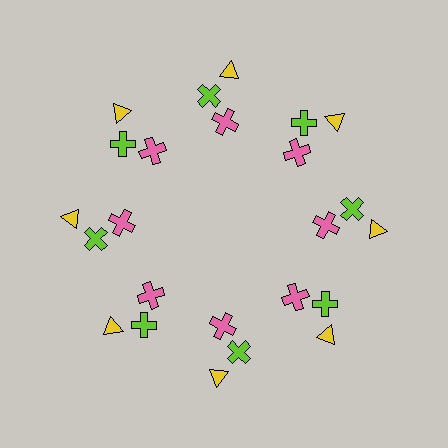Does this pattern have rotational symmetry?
Yes, this pattern has 8-fold rotational symmetry. It looks the same after rotating 45 degrees around the center.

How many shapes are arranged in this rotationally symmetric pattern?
There are 24 shapes, arranged in 8 groups of 3.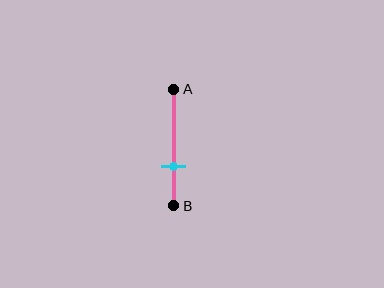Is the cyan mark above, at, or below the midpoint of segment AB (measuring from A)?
The cyan mark is below the midpoint of segment AB.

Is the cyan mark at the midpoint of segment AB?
No, the mark is at about 65% from A, not at the 50% midpoint.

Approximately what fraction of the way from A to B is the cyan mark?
The cyan mark is approximately 65% of the way from A to B.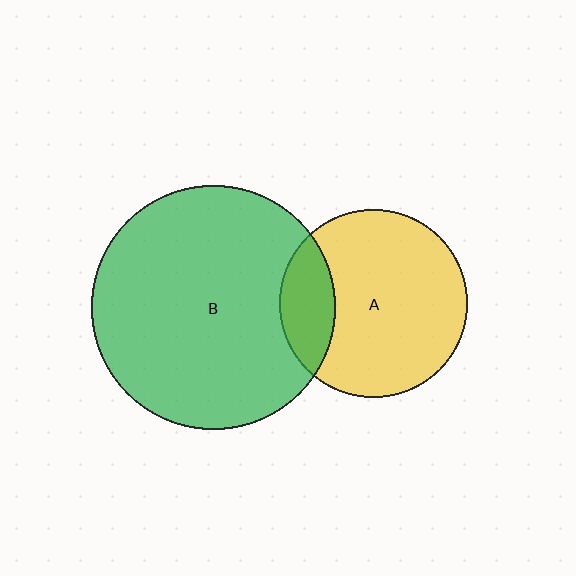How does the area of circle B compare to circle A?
Approximately 1.7 times.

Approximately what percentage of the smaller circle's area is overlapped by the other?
Approximately 20%.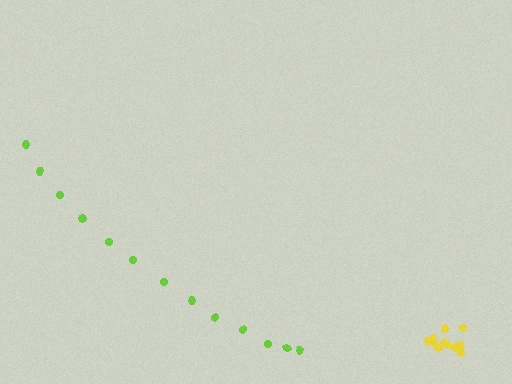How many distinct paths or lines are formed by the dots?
There are 2 distinct paths.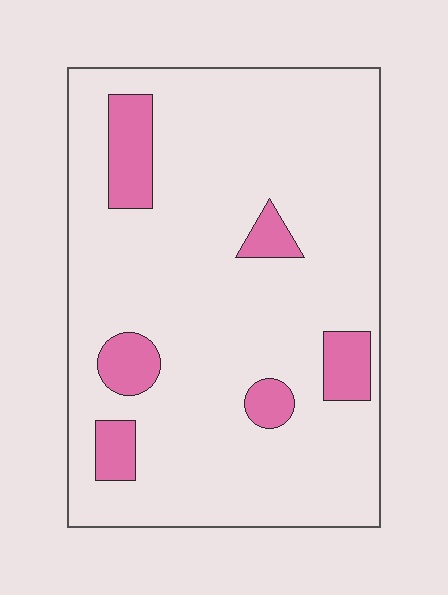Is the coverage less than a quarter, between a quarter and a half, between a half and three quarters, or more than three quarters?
Less than a quarter.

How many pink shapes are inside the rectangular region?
6.